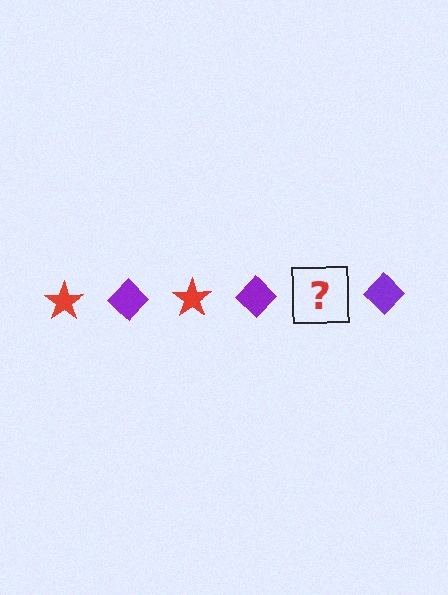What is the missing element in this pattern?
The missing element is a red star.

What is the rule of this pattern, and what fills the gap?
The rule is that the pattern alternates between red star and purple diamond. The gap should be filled with a red star.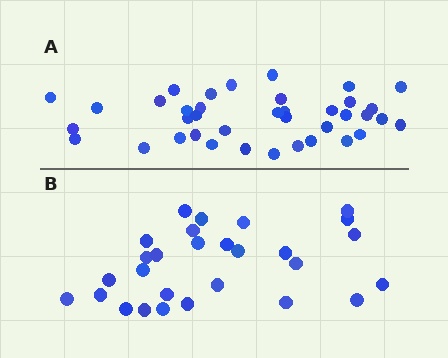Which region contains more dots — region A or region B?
Region A (the top region) has more dots.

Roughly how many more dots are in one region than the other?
Region A has roughly 10 or so more dots than region B.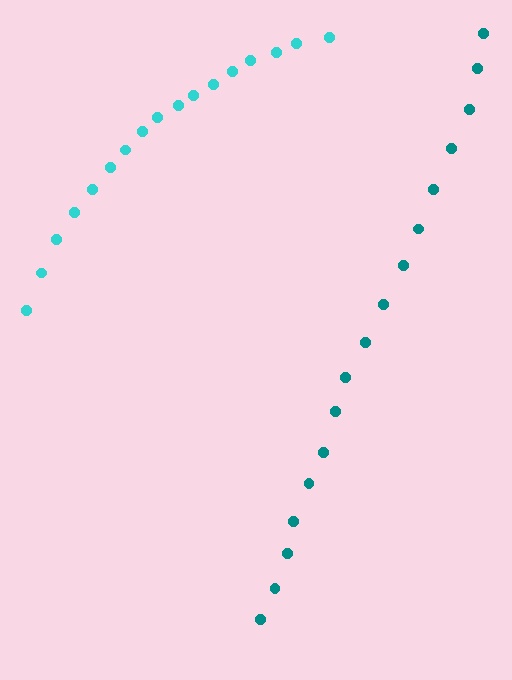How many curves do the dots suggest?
There are 2 distinct paths.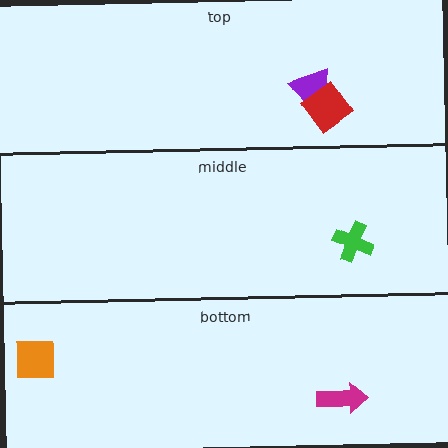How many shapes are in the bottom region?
2.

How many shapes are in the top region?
2.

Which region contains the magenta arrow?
The bottom region.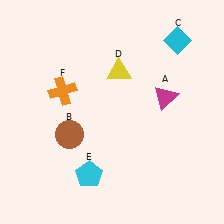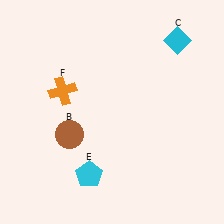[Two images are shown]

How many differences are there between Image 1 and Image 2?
There are 2 differences between the two images.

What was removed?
The magenta triangle (A), the yellow triangle (D) were removed in Image 2.